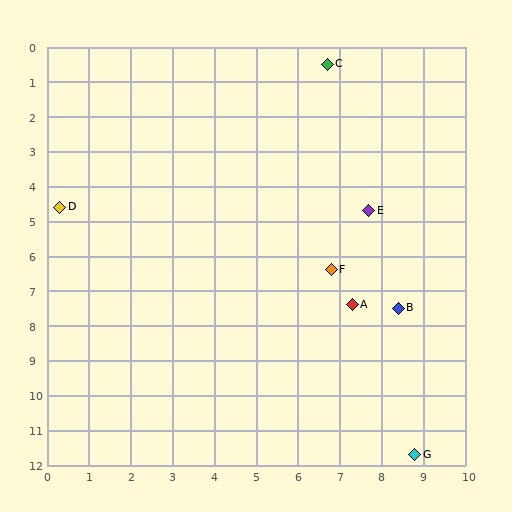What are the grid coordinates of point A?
Point A is at approximately (7.3, 7.4).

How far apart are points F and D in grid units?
Points F and D are about 6.7 grid units apart.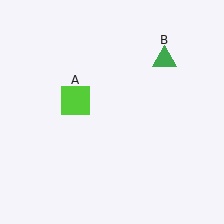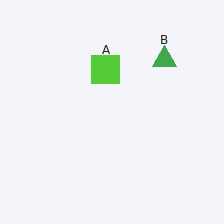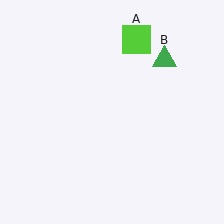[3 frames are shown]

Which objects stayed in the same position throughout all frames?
Green triangle (object B) remained stationary.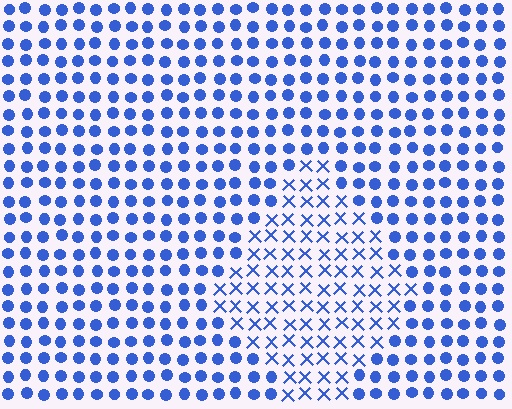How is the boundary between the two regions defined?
The boundary is defined by a change in element shape: X marks inside vs. circles outside. All elements share the same color and spacing.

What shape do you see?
I see a diamond.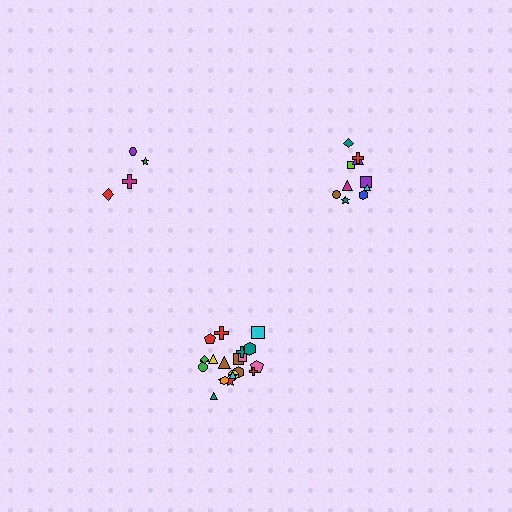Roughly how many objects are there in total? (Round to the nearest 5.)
Roughly 35 objects in total.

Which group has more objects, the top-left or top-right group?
The top-right group.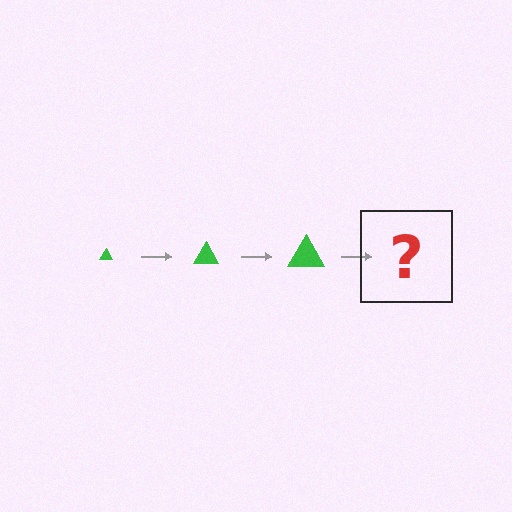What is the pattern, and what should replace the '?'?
The pattern is that the triangle gets progressively larger each step. The '?' should be a green triangle, larger than the previous one.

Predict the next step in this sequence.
The next step is a green triangle, larger than the previous one.